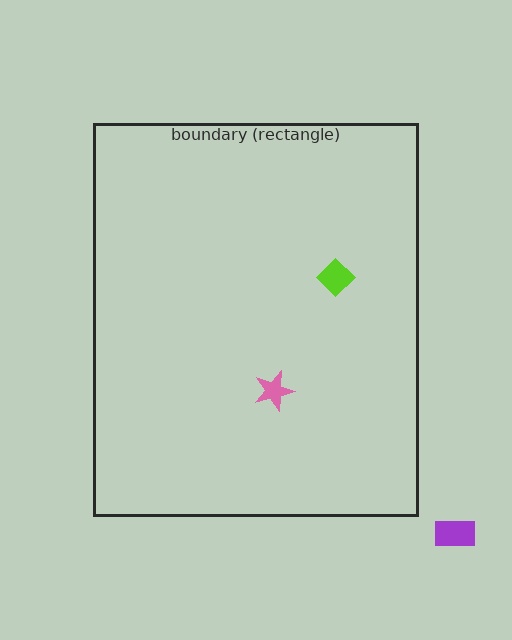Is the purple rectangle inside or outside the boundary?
Outside.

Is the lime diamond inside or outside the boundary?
Inside.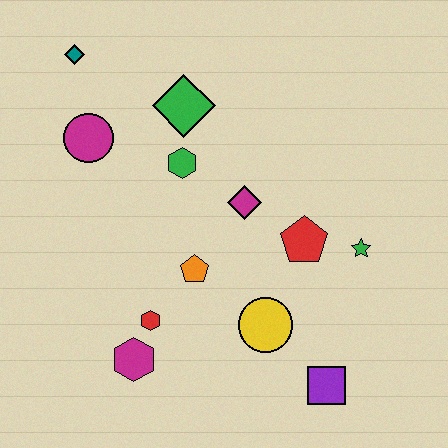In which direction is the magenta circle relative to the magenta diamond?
The magenta circle is to the left of the magenta diamond.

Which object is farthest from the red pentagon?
The teal diamond is farthest from the red pentagon.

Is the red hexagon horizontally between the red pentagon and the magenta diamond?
No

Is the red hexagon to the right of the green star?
No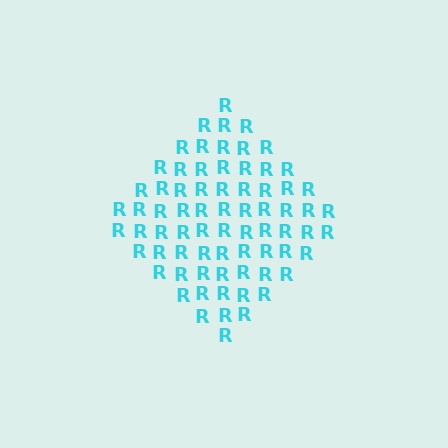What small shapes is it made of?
It is made of small letter R's.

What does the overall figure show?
The overall figure shows a diamond.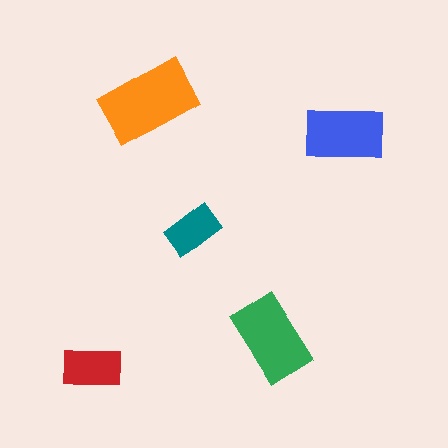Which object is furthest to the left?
The red rectangle is leftmost.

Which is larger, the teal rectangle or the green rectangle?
The green one.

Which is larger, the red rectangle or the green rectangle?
The green one.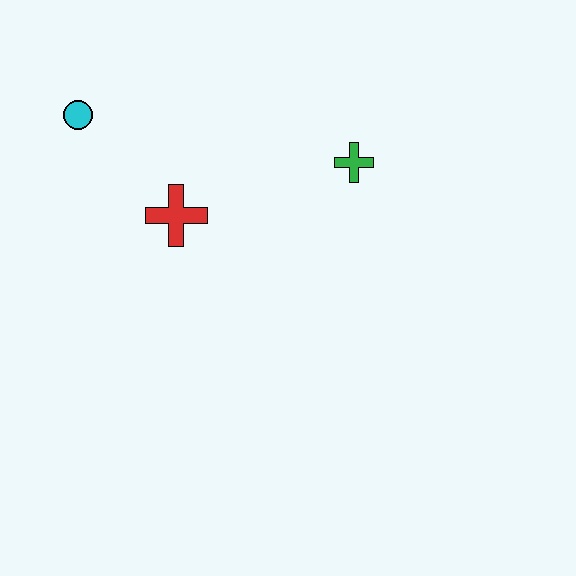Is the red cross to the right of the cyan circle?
Yes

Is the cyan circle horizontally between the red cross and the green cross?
No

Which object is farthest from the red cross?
The green cross is farthest from the red cross.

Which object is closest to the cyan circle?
The red cross is closest to the cyan circle.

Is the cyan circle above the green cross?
Yes